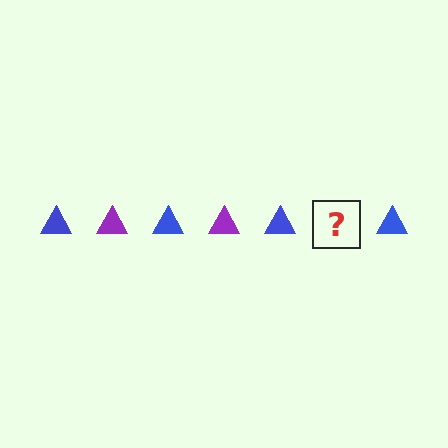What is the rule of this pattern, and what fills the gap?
The rule is that the pattern cycles through blue, purple triangles. The gap should be filled with a purple triangle.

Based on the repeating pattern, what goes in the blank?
The blank should be a purple triangle.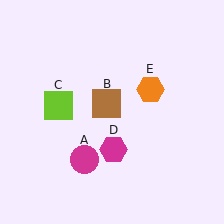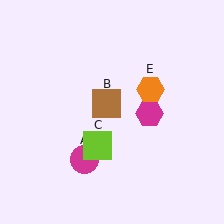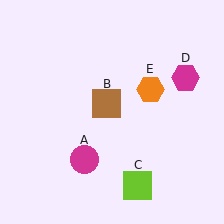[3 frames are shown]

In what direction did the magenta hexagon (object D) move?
The magenta hexagon (object D) moved up and to the right.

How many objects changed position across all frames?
2 objects changed position: lime square (object C), magenta hexagon (object D).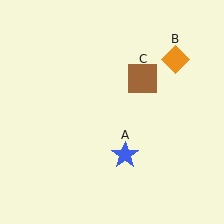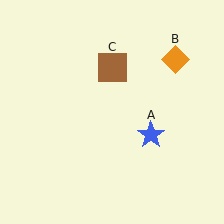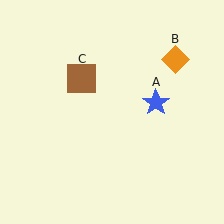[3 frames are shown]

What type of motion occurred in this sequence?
The blue star (object A), brown square (object C) rotated counterclockwise around the center of the scene.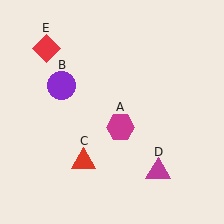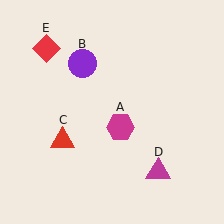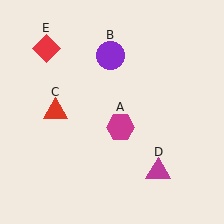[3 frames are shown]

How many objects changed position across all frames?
2 objects changed position: purple circle (object B), red triangle (object C).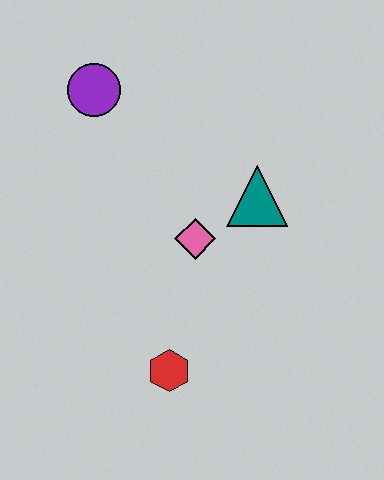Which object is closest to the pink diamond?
The teal triangle is closest to the pink diamond.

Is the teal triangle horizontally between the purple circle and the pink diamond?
No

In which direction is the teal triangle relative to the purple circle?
The teal triangle is to the right of the purple circle.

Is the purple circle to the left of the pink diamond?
Yes